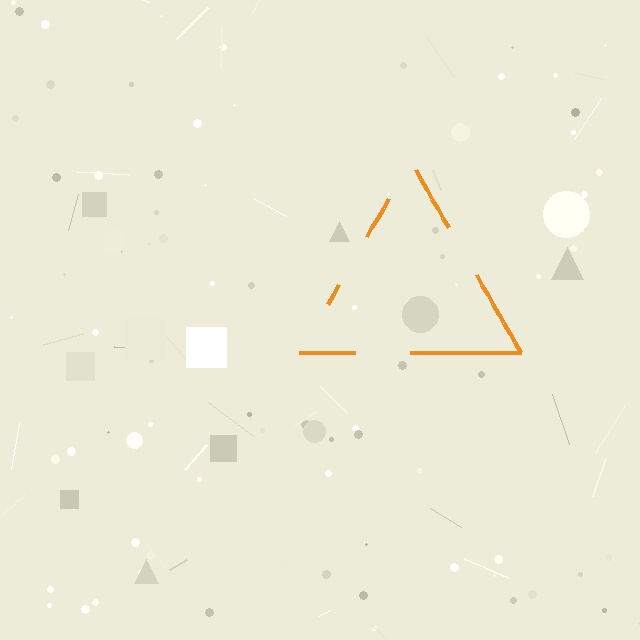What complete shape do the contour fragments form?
The contour fragments form a triangle.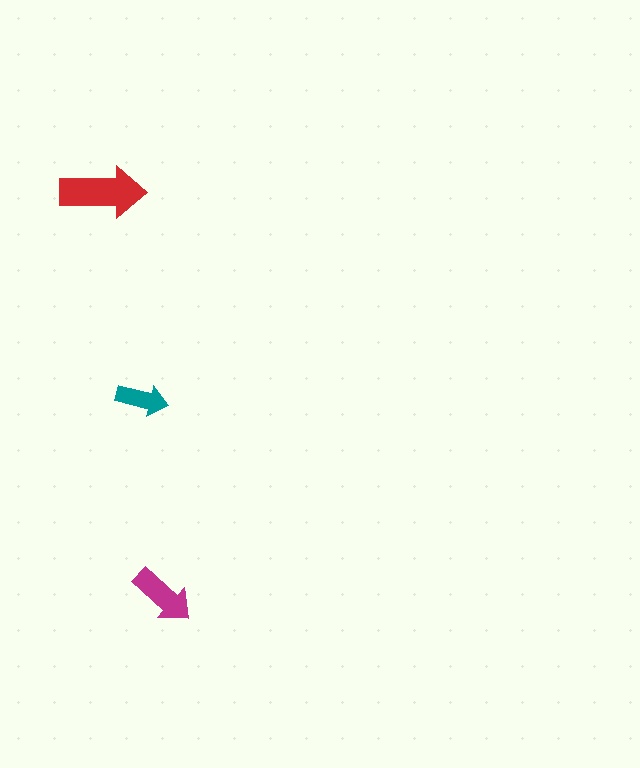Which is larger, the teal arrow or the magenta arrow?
The magenta one.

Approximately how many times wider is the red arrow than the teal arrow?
About 1.5 times wider.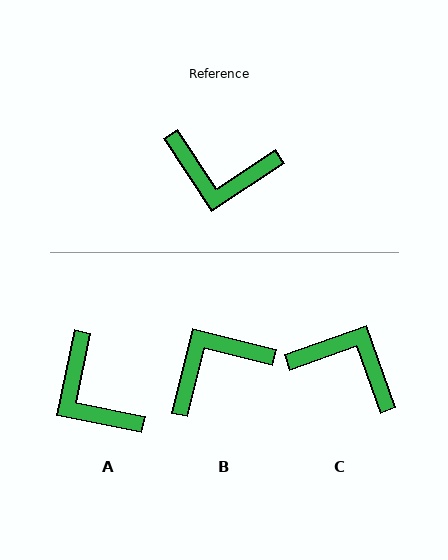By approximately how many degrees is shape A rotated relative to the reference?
Approximately 45 degrees clockwise.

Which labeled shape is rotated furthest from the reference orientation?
C, about 166 degrees away.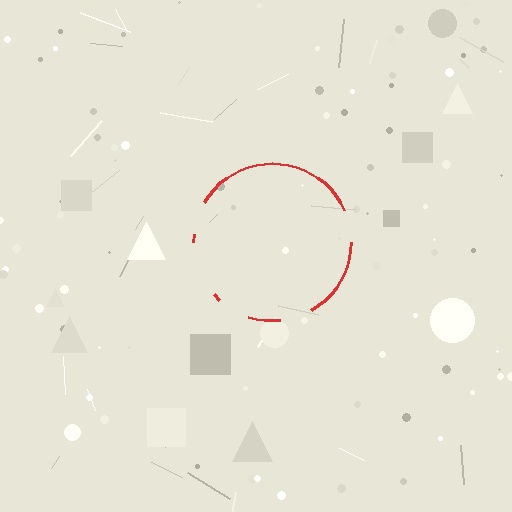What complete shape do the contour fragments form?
The contour fragments form a circle.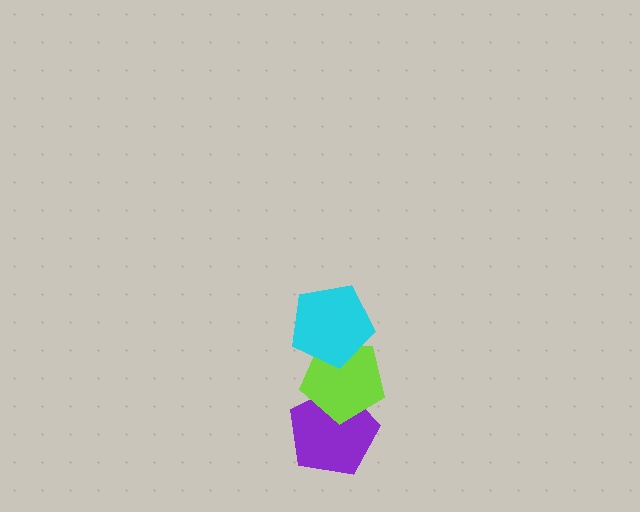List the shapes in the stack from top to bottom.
From top to bottom: the cyan pentagon, the lime pentagon, the purple pentagon.